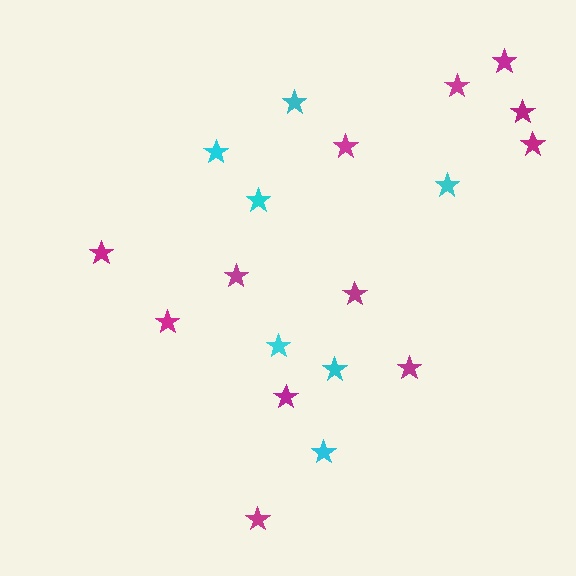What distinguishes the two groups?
There are 2 groups: one group of magenta stars (12) and one group of cyan stars (7).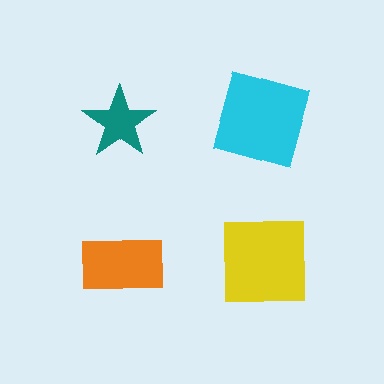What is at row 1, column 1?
A teal star.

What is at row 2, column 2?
A yellow square.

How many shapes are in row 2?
2 shapes.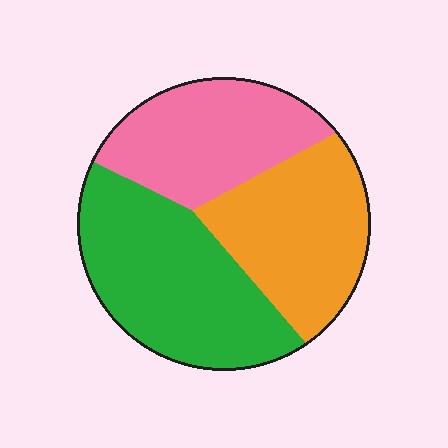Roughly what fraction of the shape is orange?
Orange takes up about one third (1/3) of the shape.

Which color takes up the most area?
Green, at roughly 40%.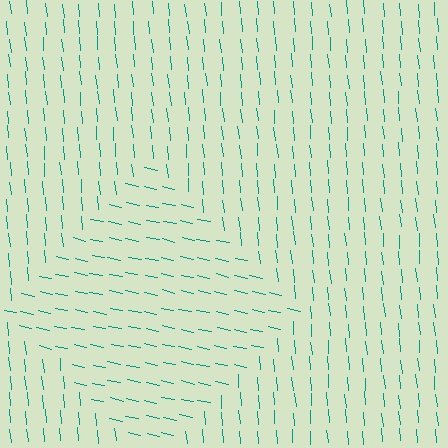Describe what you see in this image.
The image is filled with small teal line segments. A diamond region in the image has lines oriented differently from the surrounding lines, creating a visible texture boundary.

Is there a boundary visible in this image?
Yes, there is a texture boundary formed by a change in line orientation.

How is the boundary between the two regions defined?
The boundary is defined purely by a change in line orientation (approximately 72 degrees difference). All lines are the same color and thickness.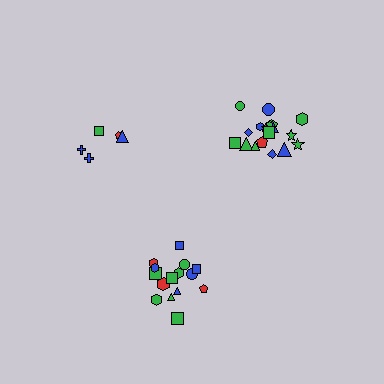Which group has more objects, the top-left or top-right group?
The top-right group.